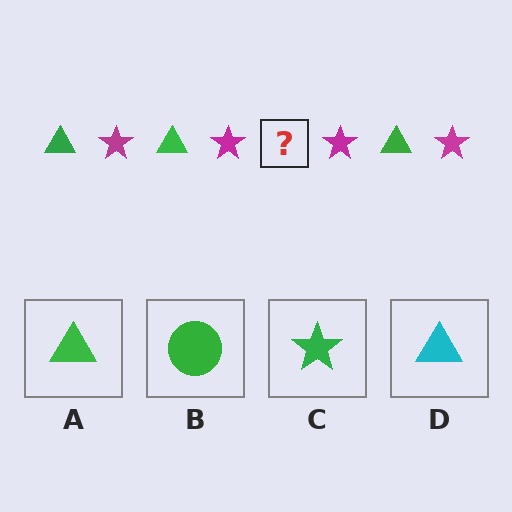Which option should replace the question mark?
Option A.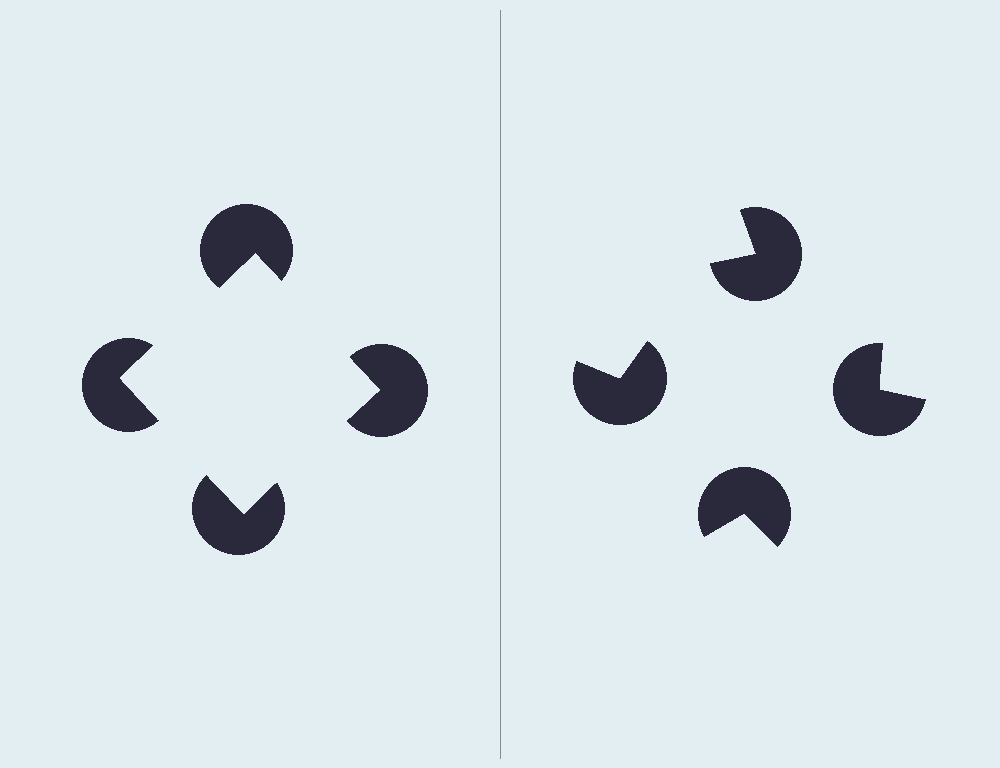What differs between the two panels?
The pac-man discs are positioned identically on both sides; only the wedge orientations differ. On the left they align to a square; on the right they are misaligned.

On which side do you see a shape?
An illusory square appears on the left side. On the right side the wedge cuts are rotated, so no coherent shape forms.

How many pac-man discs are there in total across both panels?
8 — 4 on each side.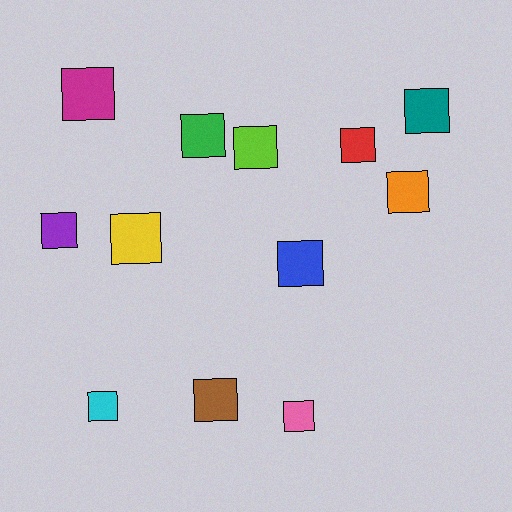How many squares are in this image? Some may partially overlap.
There are 12 squares.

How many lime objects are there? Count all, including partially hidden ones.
There is 1 lime object.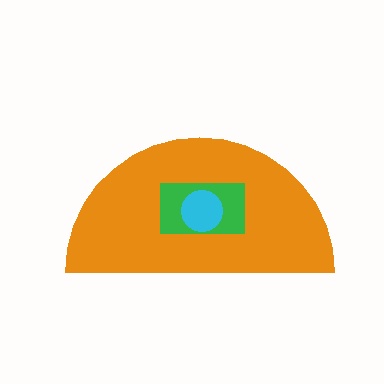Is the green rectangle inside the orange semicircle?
Yes.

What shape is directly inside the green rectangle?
The cyan circle.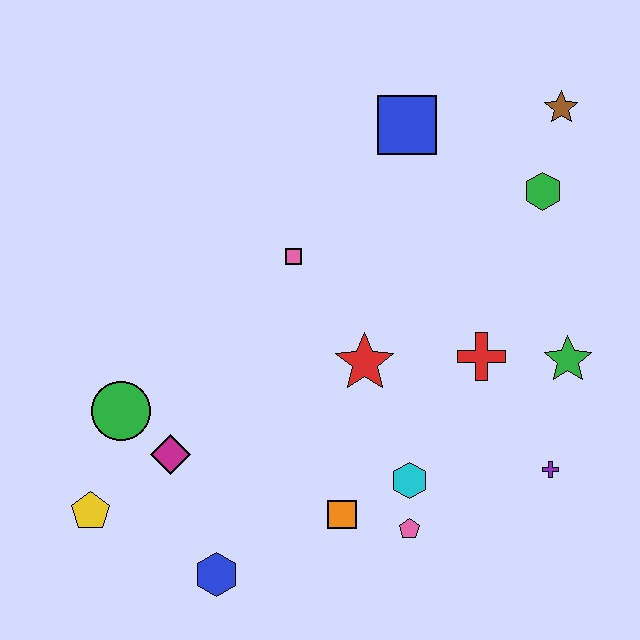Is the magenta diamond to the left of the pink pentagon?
Yes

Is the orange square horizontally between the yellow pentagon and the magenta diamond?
No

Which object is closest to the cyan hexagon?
The pink pentagon is closest to the cyan hexagon.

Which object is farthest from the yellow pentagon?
The brown star is farthest from the yellow pentagon.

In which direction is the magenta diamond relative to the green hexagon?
The magenta diamond is to the left of the green hexagon.